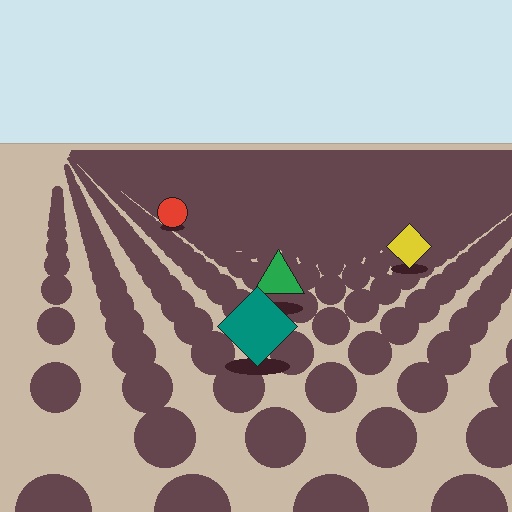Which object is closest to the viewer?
The teal diamond is closest. The texture marks near it are larger and more spread out.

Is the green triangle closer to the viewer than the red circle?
Yes. The green triangle is closer — you can tell from the texture gradient: the ground texture is coarser near it.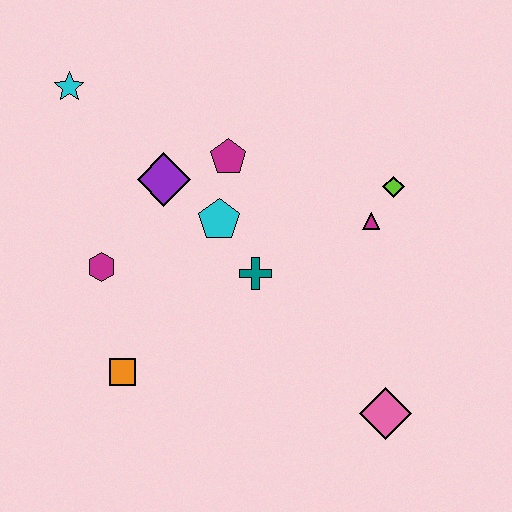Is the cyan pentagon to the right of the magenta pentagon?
No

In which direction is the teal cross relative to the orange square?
The teal cross is to the right of the orange square.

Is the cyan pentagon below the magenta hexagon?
No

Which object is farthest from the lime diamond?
The cyan star is farthest from the lime diamond.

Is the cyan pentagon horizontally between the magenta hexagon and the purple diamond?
No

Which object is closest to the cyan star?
The purple diamond is closest to the cyan star.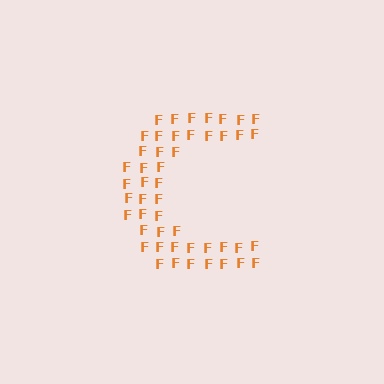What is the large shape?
The large shape is the letter C.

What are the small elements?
The small elements are letter F's.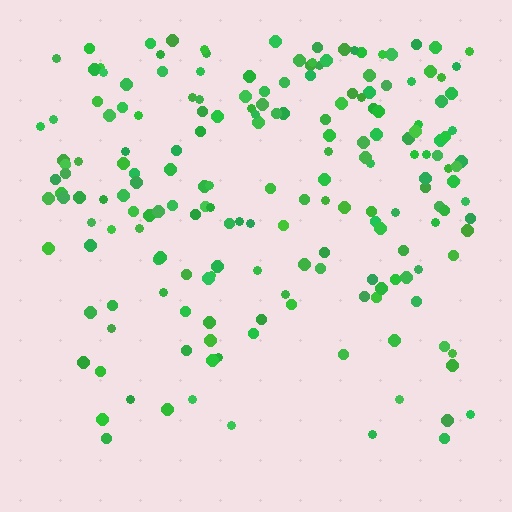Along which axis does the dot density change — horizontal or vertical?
Vertical.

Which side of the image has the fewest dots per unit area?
The bottom.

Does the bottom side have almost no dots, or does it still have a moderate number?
Still a moderate number, just noticeably fewer than the top.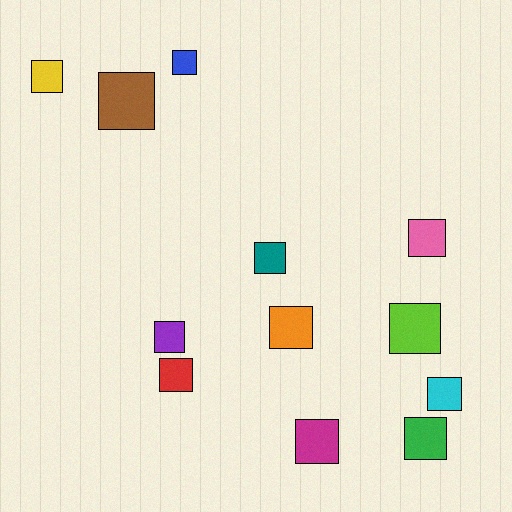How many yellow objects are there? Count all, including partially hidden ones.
There is 1 yellow object.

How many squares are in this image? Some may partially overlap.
There are 12 squares.